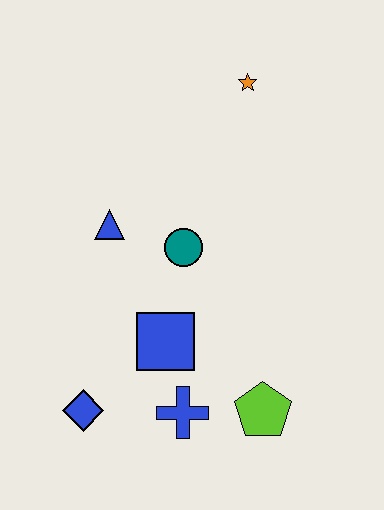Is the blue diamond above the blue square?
No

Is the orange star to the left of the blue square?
No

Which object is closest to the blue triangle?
The teal circle is closest to the blue triangle.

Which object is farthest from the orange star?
The blue diamond is farthest from the orange star.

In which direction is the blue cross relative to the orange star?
The blue cross is below the orange star.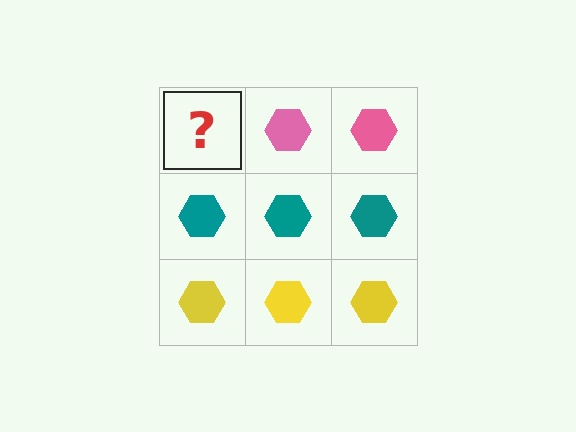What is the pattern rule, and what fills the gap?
The rule is that each row has a consistent color. The gap should be filled with a pink hexagon.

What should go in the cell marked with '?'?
The missing cell should contain a pink hexagon.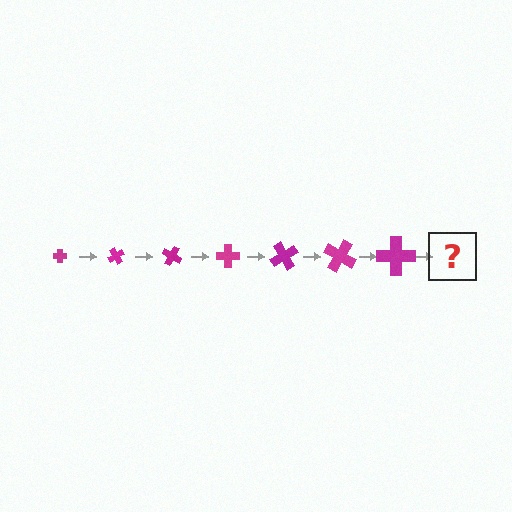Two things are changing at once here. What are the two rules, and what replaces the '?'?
The two rules are that the cross grows larger each step and it rotates 60 degrees each step. The '?' should be a cross, larger than the previous one and rotated 420 degrees from the start.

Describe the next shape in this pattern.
It should be a cross, larger than the previous one and rotated 420 degrees from the start.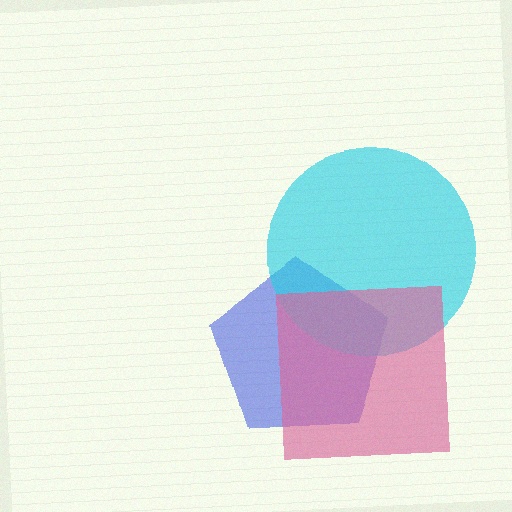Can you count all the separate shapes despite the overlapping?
Yes, there are 3 separate shapes.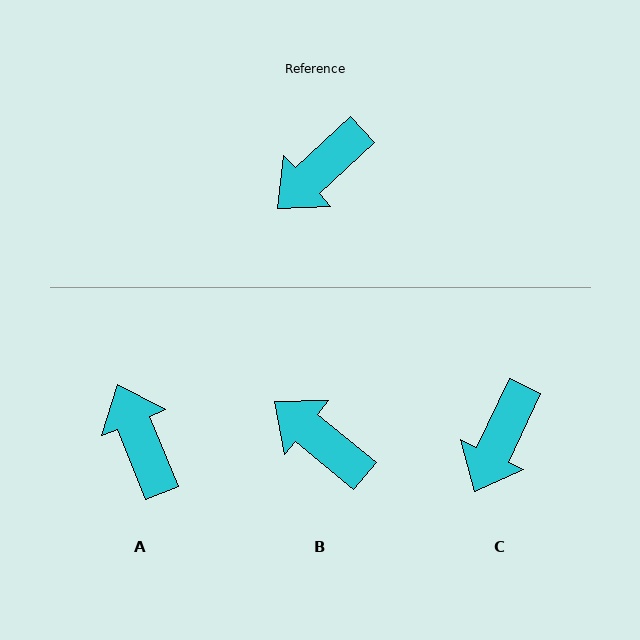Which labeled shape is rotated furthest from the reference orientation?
A, about 111 degrees away.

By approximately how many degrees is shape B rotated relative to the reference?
Approximately 82 degrees clockwise.